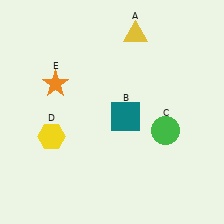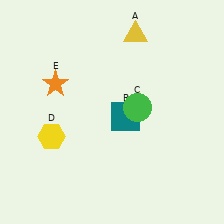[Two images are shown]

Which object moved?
The green circle (C) moved left.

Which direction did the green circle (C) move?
The green circle (C) moved left.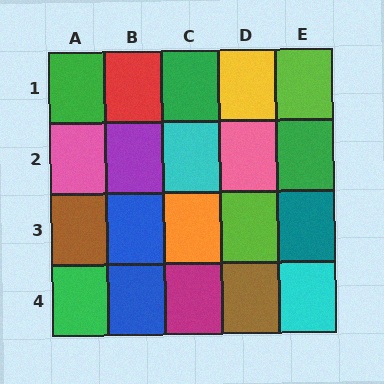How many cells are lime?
2 cells are lime.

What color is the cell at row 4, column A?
Green.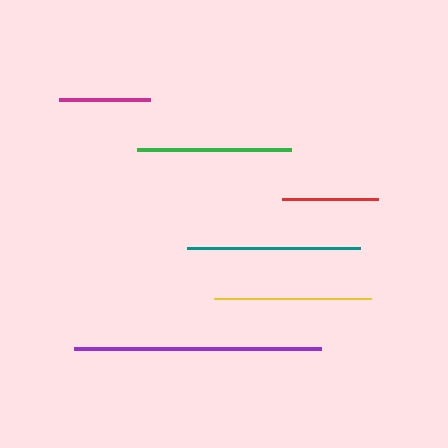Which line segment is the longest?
The purple line is the longest at approximately 247 pixels.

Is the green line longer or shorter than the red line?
The green line is longer than the red line.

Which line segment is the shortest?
The magenta line is the shortest at approximately 91 pixels.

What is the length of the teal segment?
The teal segment is approximately 173 pixels long.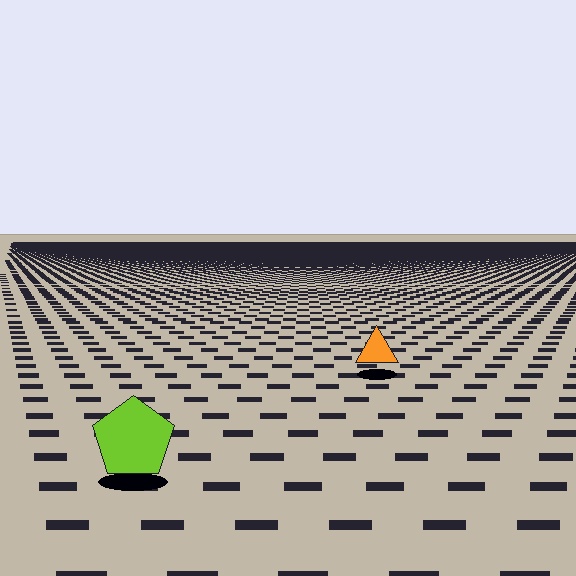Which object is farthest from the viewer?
The orange triangle is farthest from the viewer. It appears smaller and the ground texture around it is denser.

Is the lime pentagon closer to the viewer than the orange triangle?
Yes. The lime pentagon is closer — you can tell from the texture gradient: the ground texture is coarser near it.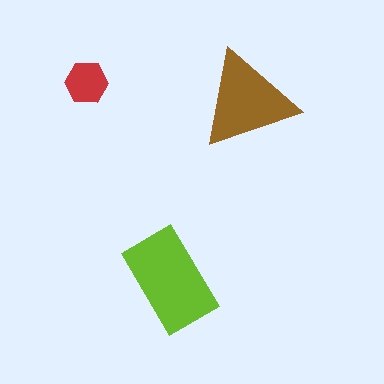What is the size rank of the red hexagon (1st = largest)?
3rd.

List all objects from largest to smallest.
The lime rectangle, the brown triangle, the red hexagon.